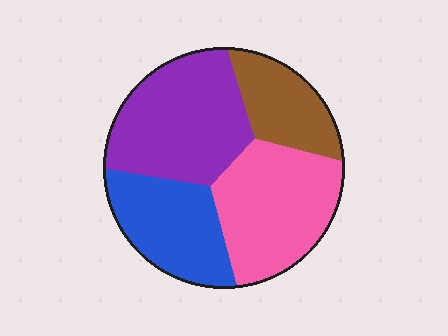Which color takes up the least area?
Brown, at roughly 15%.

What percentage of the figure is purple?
Purple takes up about one third (1/3) of the figure.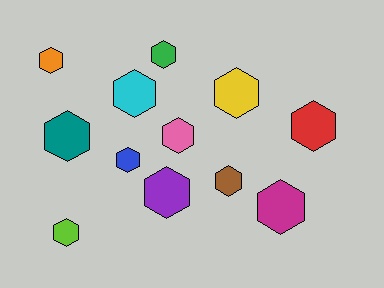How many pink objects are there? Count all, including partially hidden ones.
There is 1 pink object.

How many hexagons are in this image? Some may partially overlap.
There are 12 hexagons.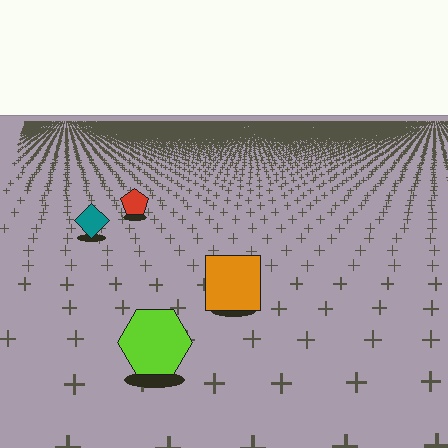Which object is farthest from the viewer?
The red pentagon is farthest from the viewer. It appears smaller and the ground texture around it is denser.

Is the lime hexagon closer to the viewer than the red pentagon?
Yes. The lime hexagon is closer — you can tell from the texture gradient: the ground texture is coarser near it.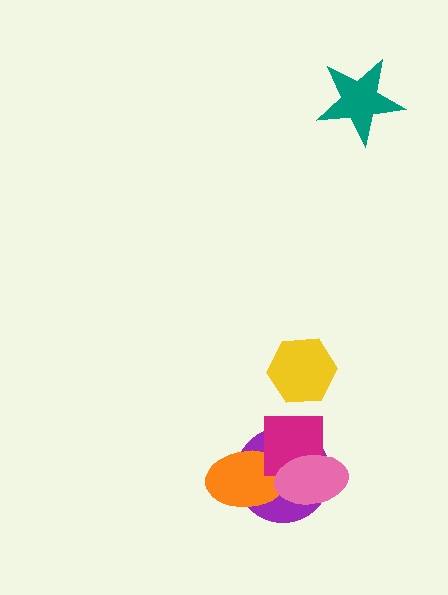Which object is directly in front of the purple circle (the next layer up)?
The orange ellipse is directly in front of the purple circle.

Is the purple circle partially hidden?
Yes, it is partially covered by another shape.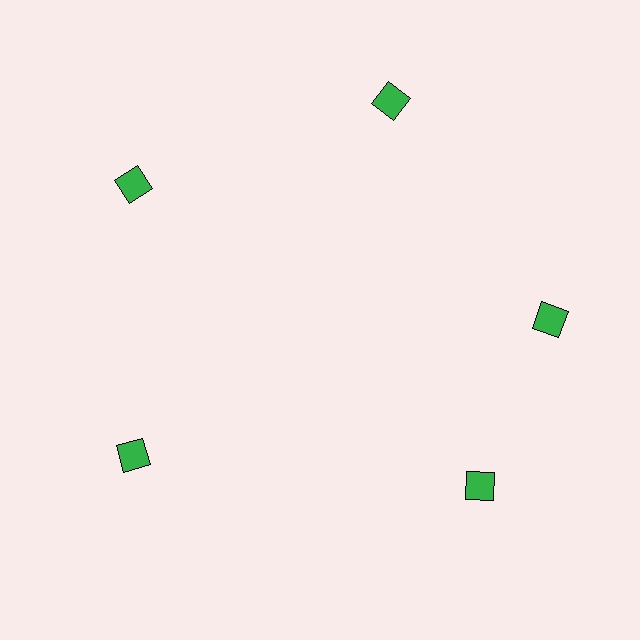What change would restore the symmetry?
The symmetry would be restored by rotating it back into even spacing with its neighbors so that all 5 diamonds sit at equal angles and equal distance from the center.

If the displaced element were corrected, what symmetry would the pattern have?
It would have 5-fold rotational symmetry — the pattern would map onto itself every 72 degrees.